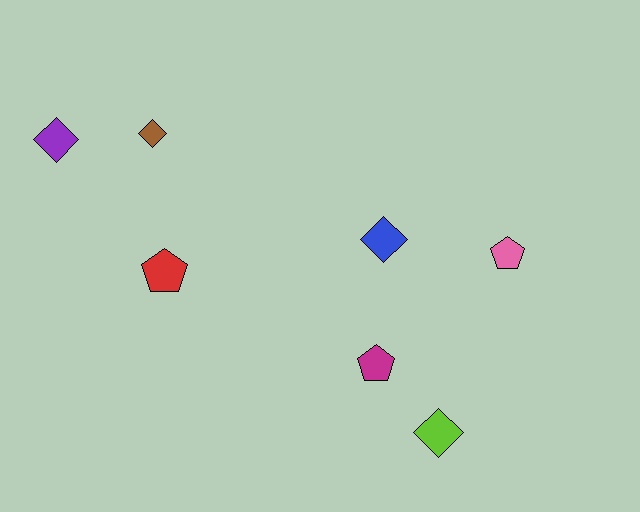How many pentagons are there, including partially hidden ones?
There are 3 pentagons.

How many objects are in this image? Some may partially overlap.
There are 7 objects.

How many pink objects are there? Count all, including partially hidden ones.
There is 1 pink object.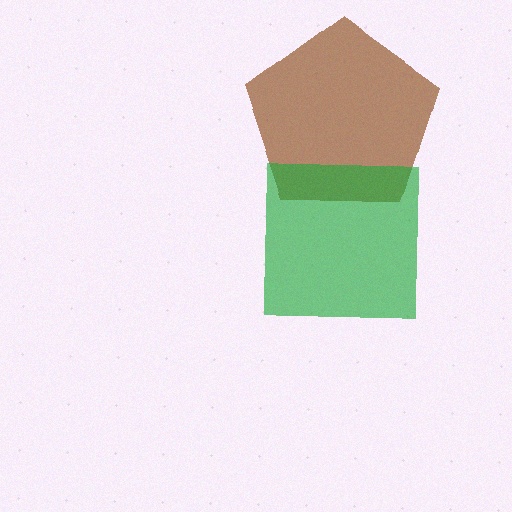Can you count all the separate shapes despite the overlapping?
Yes, there are 2 separate shapes.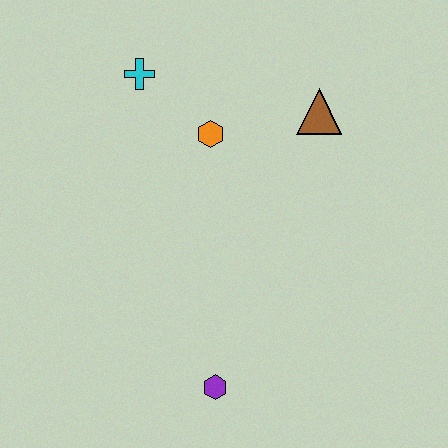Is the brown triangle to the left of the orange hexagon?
No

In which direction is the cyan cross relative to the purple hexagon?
The cyan cross is above the purple hexagon.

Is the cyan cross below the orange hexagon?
No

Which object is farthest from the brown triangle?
The purple hexagon is farthest from the brown triangle.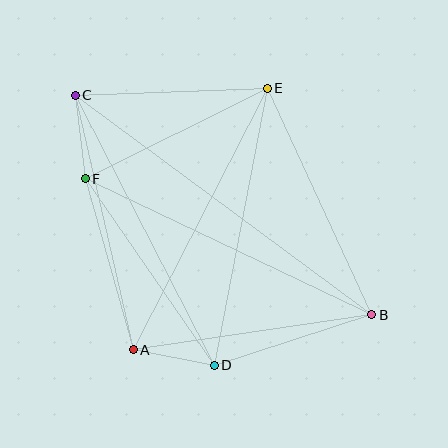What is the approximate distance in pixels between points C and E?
The distance between C and E is approximately 192 pixels.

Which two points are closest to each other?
Points A and D are closest to each other.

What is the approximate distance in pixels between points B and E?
The distance between B and E is approximately 250 pixels.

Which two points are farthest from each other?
Points B and C are farthest from each other.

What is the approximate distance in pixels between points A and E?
The distance between A and E is approximately 294 pixels.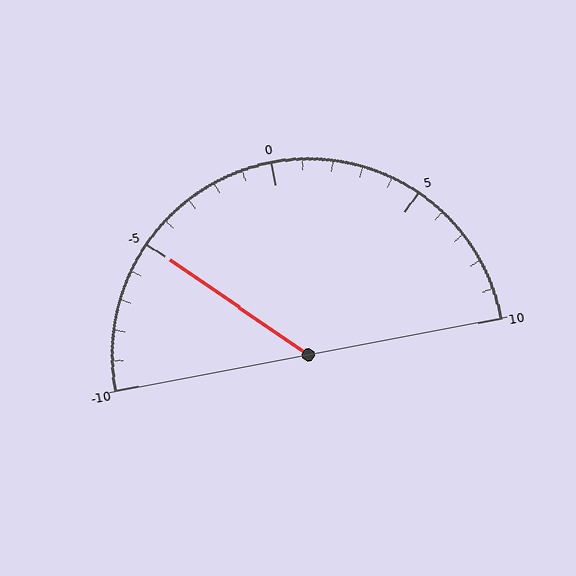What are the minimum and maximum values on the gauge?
The gauge ranges from -10 to 10.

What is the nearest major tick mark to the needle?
The nearest major tick mark is -5.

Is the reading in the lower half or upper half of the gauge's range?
The reading is in the lower half of the range (-10 to 10).